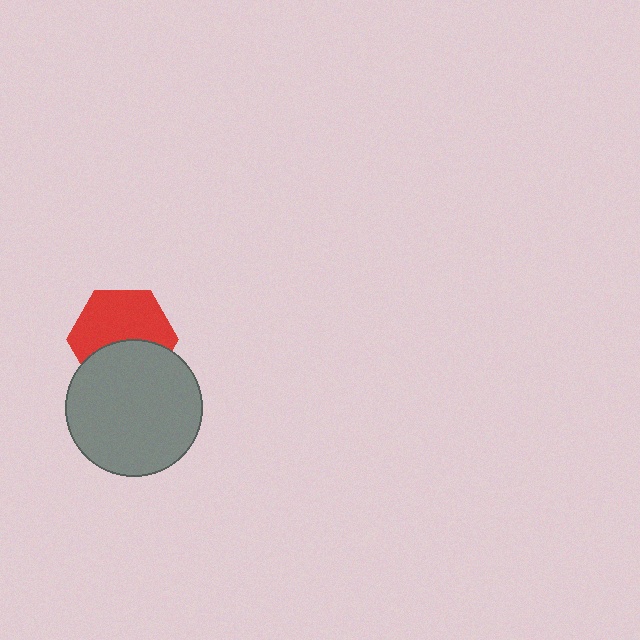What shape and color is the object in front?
The object in front is a gray circle.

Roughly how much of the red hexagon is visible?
About half of it is visible (roughly 60%).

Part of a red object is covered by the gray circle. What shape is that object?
It is a hexagon.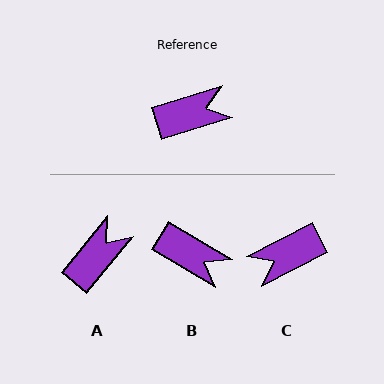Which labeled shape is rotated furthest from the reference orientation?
C, about 170 degrees away.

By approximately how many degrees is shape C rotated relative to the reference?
Approximately 170 degrees clockwise.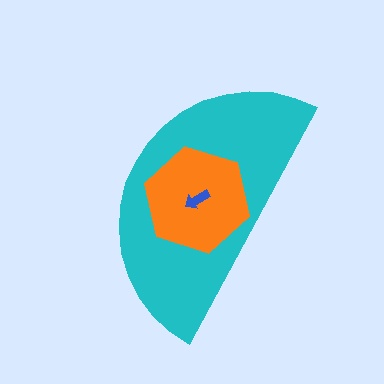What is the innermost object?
The blue arrow.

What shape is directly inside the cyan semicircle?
The orange hexagon.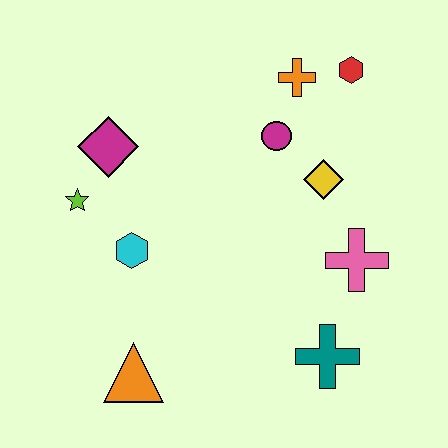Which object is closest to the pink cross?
The yellow diamond is closest to the pink cross.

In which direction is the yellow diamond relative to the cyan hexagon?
The yellow diamond is to the right of the cyan hexagon.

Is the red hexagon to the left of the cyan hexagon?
No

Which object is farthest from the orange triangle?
The red hexagon is farthest from the orange triangle.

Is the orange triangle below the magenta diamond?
Yes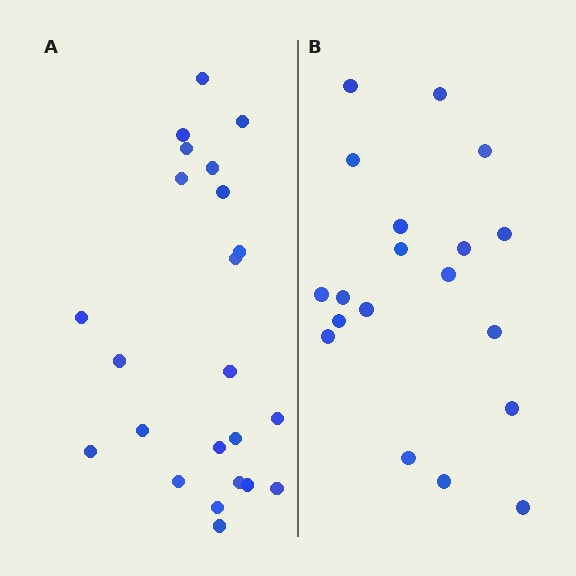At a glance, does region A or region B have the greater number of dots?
Region A (the left region) has more dots.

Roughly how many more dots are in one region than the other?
Region A has about 4 more dots than region B.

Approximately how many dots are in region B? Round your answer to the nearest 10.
About 20 dots. (The exact count is 19, which rounds to 20.)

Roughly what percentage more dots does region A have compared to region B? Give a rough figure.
About 20% more.